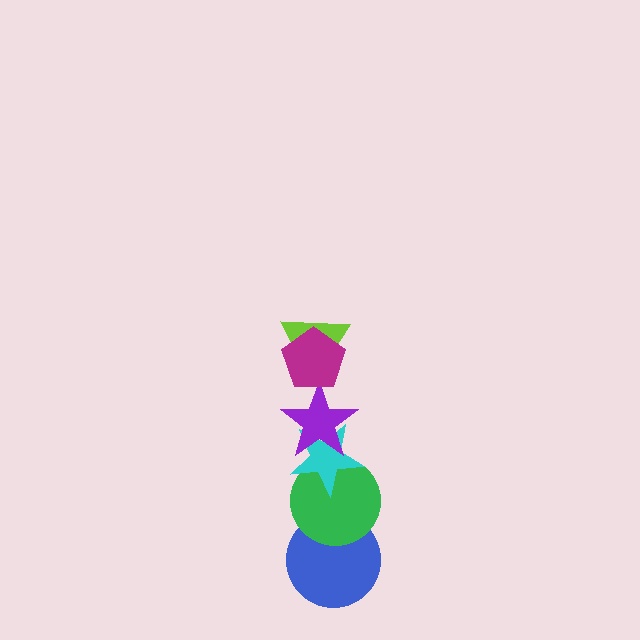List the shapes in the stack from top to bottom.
From top to bottom: the magenta pentagon, the lime triangle, the purple star, the cyan star, the green circle, the blue circle.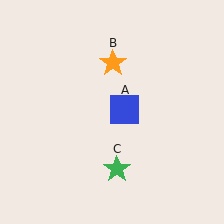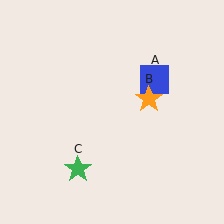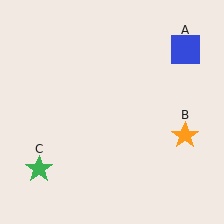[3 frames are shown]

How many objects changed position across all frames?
3 objects changed position: blue square (object A), orange star (object B), green star (object C).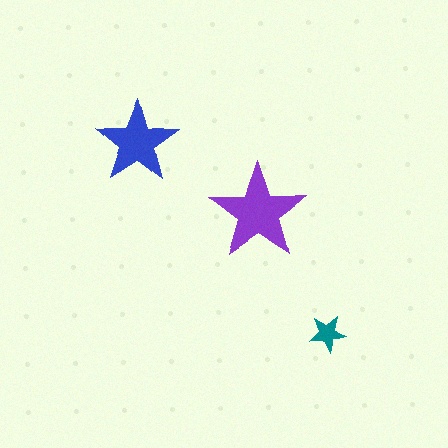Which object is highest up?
The blue star is topmost.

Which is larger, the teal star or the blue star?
The blue one.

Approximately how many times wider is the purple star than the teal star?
About 2.5 times wider.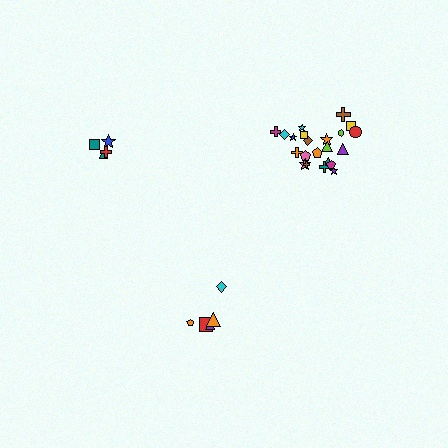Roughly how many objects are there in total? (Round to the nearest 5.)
Roughly 30 objects in total.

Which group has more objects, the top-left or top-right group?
The top-right group.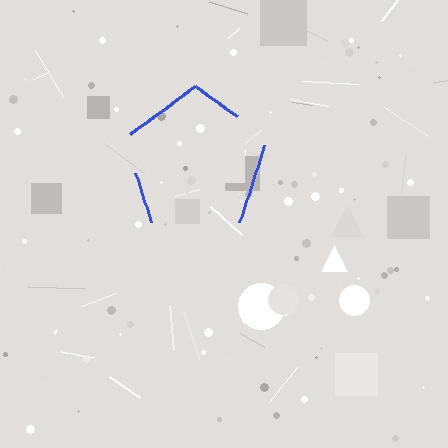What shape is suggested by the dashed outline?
The dashed outline suggests a pentagon.